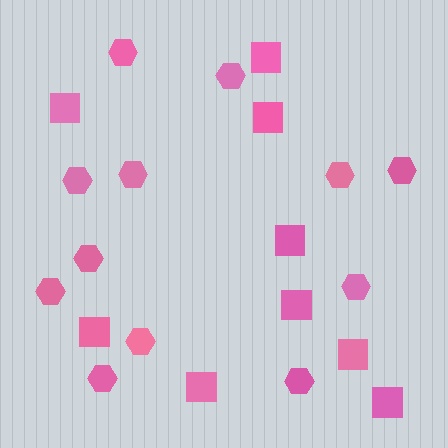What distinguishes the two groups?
There are 2 groups: one group of squares (9) and one group of hexagons (12).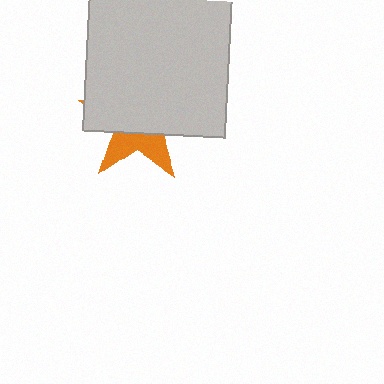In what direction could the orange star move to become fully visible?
The orange star could move down. That would shift it out from behind the light gray square entirely.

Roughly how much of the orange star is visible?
A small part of it is visible (roughly 33%).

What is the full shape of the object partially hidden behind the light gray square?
The partially hidden object is an orange star.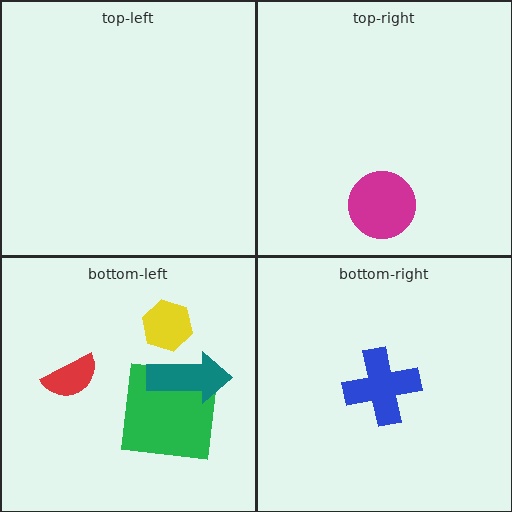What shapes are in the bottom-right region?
The blue cross.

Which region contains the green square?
The bottom-left region.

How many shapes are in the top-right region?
1.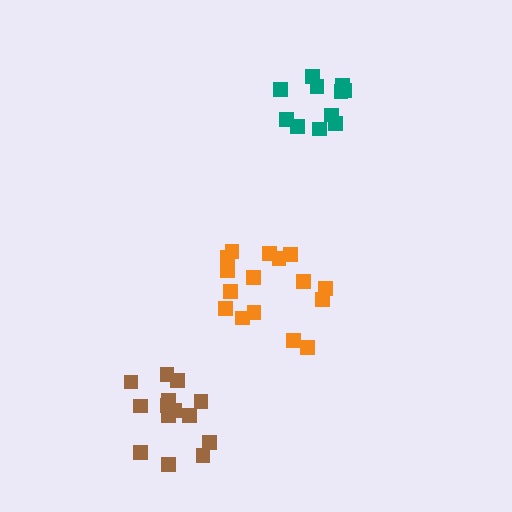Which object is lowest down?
The brown cluster is bottommost.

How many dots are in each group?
Group 1: 16 dots, Group 2: 14 dots, Group 3: 11 dots (41 total).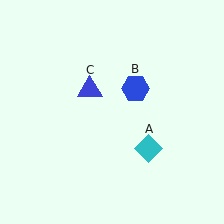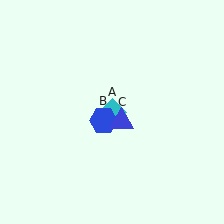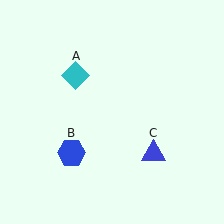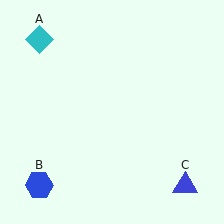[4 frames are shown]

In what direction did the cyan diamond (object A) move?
The cyan diamond (object A) moved up and to the left.